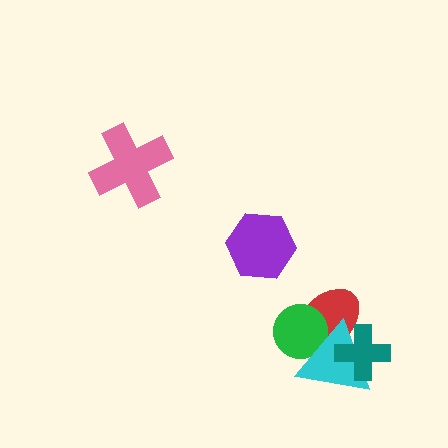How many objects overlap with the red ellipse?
3 objects overlap with the red ellipse.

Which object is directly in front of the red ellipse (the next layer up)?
The green circle is directly in front of the red ellipse.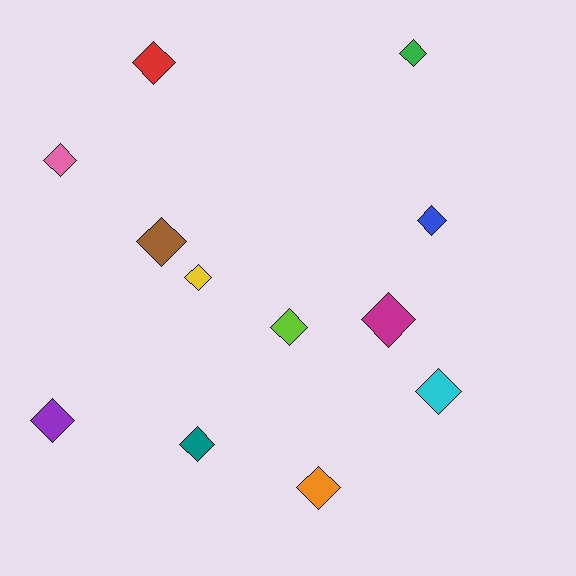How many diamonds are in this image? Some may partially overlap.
There are 12 diamonds.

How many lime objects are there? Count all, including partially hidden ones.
There is 1 lime object.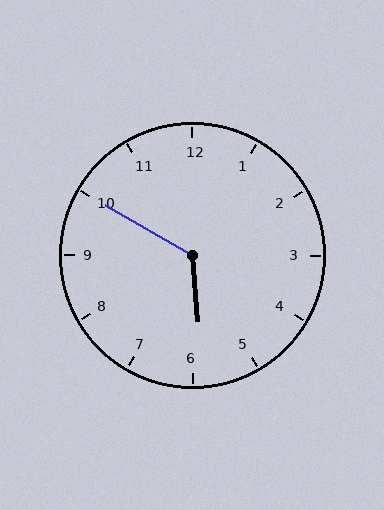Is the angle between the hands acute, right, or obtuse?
It is obtuse.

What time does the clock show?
5:50.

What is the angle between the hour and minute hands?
Approximately 125 degrees.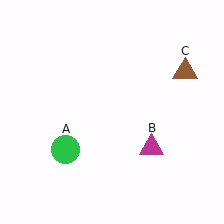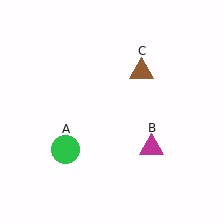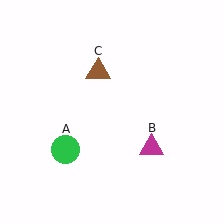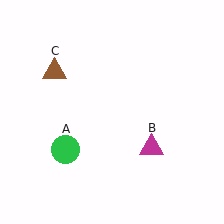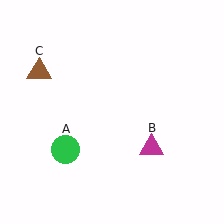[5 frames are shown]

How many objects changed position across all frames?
1 object changed position: brown triangle (object C).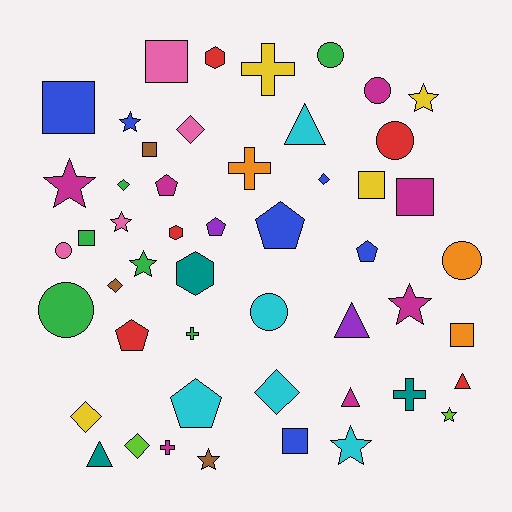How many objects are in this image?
There are 50 objects.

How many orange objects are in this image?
There are 3 orange objects.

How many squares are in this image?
There are 8 squares.